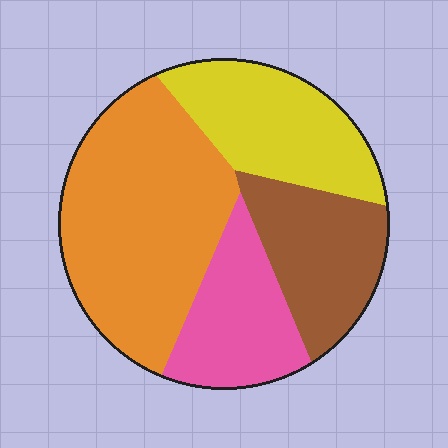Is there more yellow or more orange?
Orange.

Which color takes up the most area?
Orange, at roughly 40%.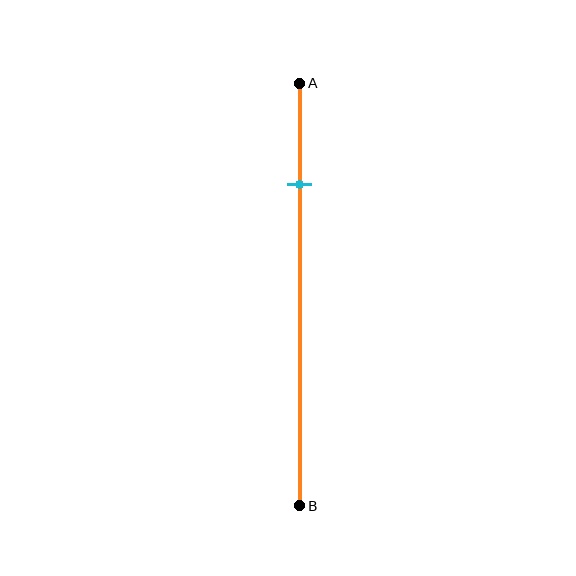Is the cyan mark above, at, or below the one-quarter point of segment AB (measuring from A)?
The cyan mark is approximately at the one-quarter point of segment AB.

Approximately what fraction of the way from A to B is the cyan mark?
The cyan mark is approximately 25% of the way from A to B.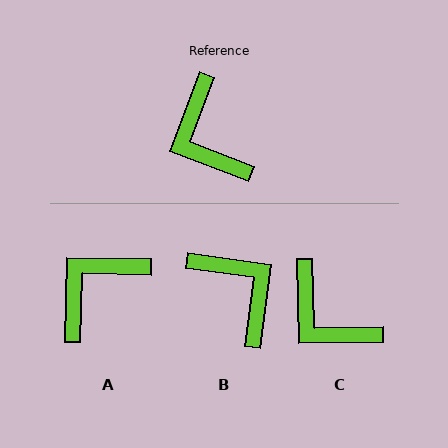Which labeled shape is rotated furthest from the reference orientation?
B, about 167 degrees away.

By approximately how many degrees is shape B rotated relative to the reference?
Approximately 167 degrees clockwise.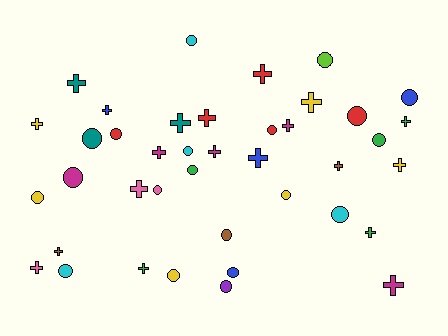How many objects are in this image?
There are 40 objects.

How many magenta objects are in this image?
There are 5 magenta objects.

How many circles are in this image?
There are 20 circles.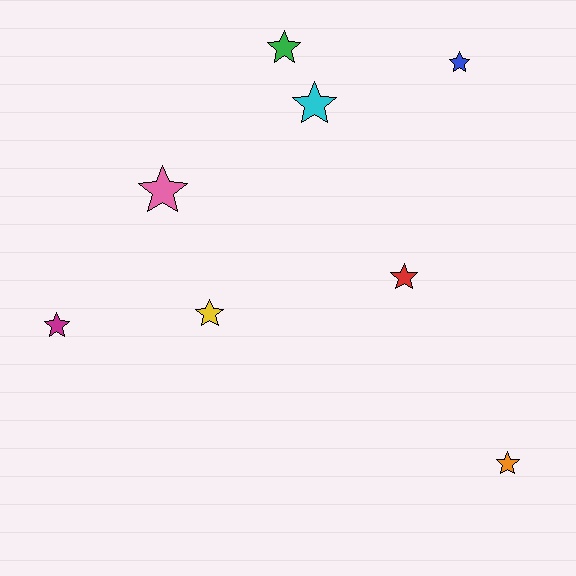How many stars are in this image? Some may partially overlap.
There are 8 stars.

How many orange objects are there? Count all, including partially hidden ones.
There is 1 orange object.